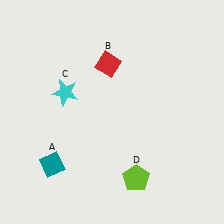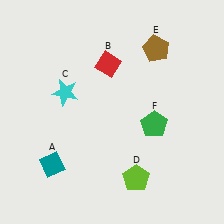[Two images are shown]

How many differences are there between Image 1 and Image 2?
There are 2 differences between the two images.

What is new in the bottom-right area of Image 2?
A green pentagon (F) was added in the bottom-right area of Image 2.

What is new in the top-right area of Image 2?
A brown pentagon (E) was added in the top-right area of Image 2.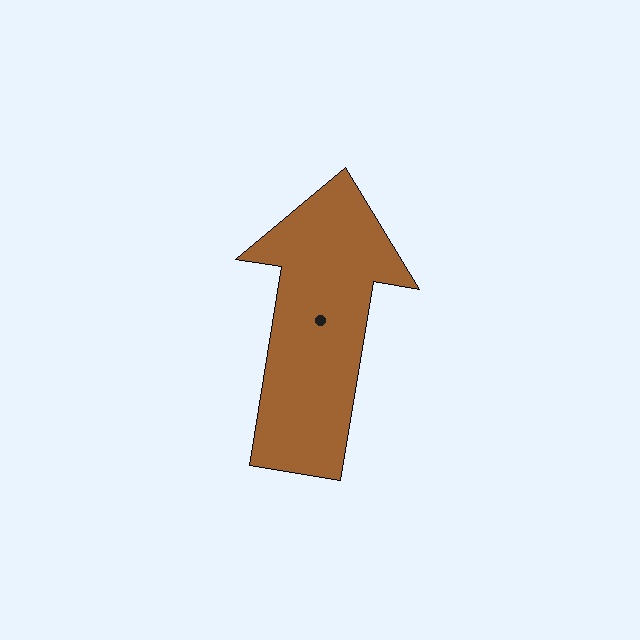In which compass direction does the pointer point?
North.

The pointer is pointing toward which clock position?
Roughly 12 o'clock.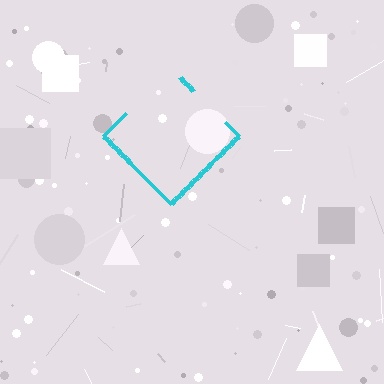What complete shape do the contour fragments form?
The contour fragments form a diamond.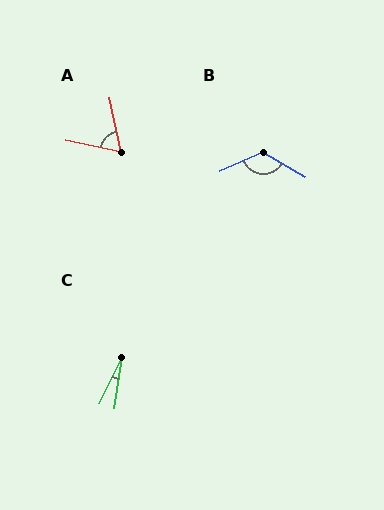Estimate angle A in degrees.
Approximately 67 degrees.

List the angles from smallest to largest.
C (17°), A (67°), B (126°).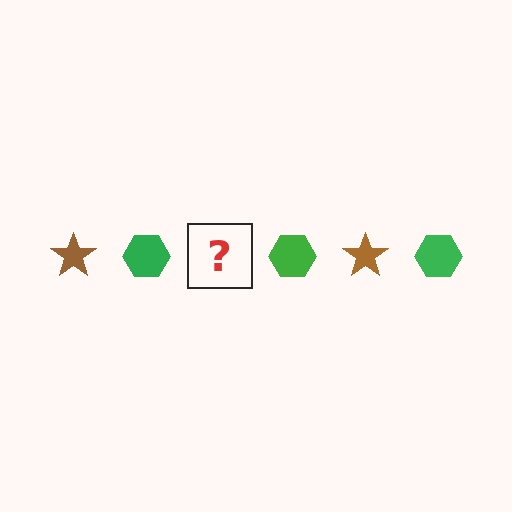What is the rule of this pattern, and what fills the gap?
The rule is that the pattern alternates between brown star and green hexagon. The gap should be filled with a brown star.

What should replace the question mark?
The question mark should be replaced with a brown star.